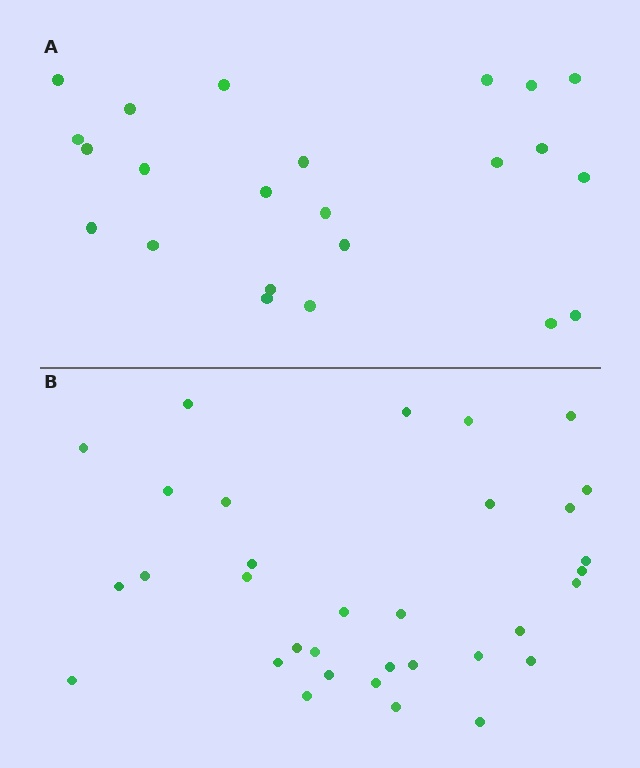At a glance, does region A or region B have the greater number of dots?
Region B (the bottom region) has more dots.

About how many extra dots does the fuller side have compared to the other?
Region B has roughly 10 or so more dots than region A.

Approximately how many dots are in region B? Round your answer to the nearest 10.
About 30 dots. (The exact count is 33, which rounds to 30.)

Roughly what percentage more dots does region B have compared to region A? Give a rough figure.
About 45% more.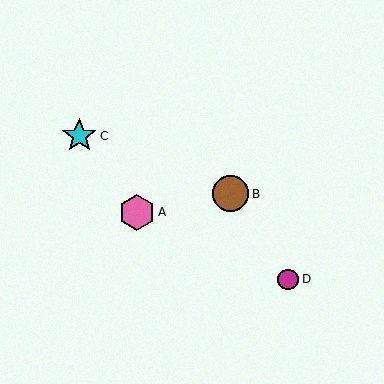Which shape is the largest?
The brown circle (labeled B) is the largest.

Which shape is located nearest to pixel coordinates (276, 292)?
The magenta circle (labeled D) at (288, 279) is nearest to that location.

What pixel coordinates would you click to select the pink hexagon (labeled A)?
Click at (137, 212) to select the pink hexagon A.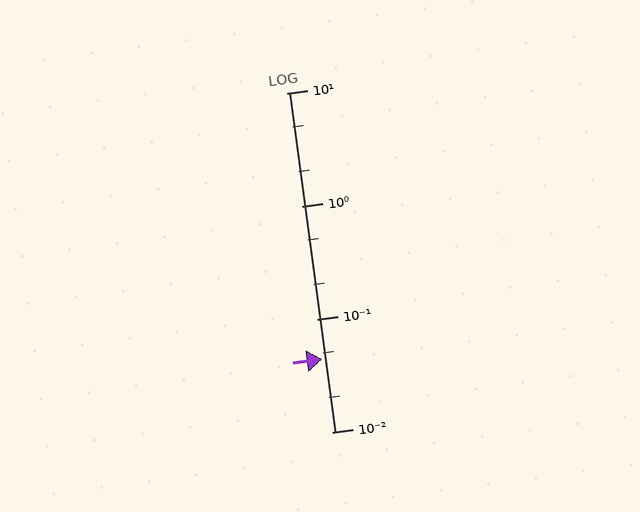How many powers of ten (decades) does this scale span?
The scale spans 3 decades, from 0.01 to 10.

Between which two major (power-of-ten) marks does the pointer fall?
The pointer is between 0.01 and 0.1.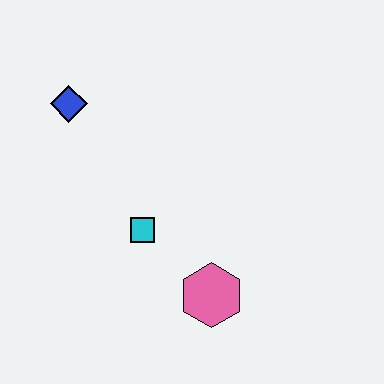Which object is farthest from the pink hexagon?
The blue diamond is farthest from the pink hexagon.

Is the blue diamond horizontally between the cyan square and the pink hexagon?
No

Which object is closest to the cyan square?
The pink hexagon is closest to the cyan square.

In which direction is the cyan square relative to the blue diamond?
The cyan square is below the blue diamond.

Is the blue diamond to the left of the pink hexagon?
Yes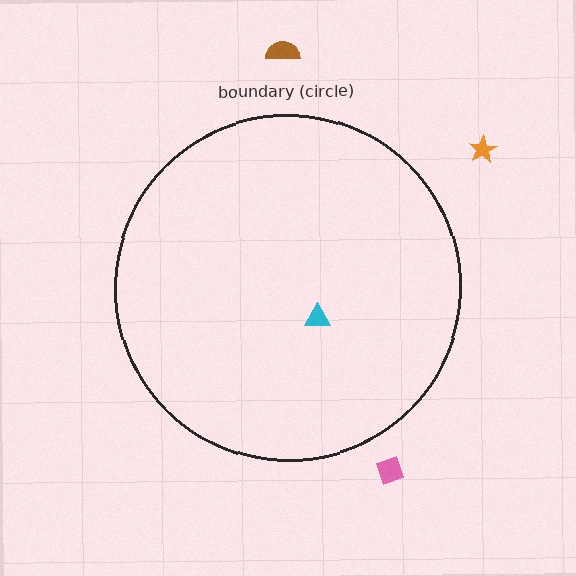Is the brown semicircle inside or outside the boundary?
Outside.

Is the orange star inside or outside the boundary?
Outside.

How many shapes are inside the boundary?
1 inside, 3 outside.